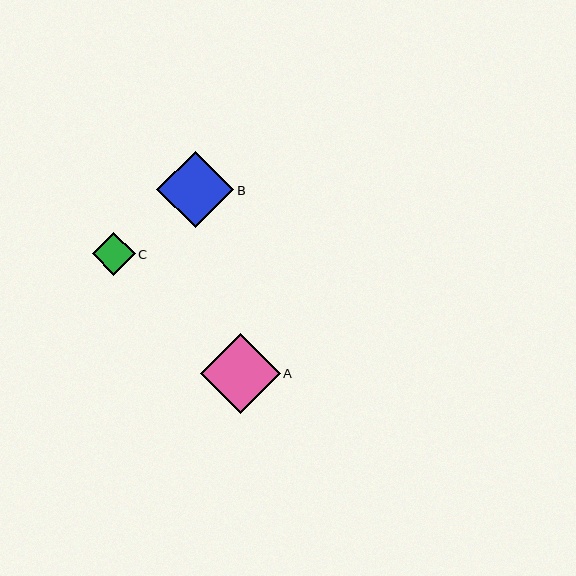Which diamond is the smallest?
Diamond C is the smallest with a size of approximately 43 pixels.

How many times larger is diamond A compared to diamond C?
Diamond A is approximately 1.9 times the size of diamond C.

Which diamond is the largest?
Diamond A is the largest with a size of approximately 80 pixels.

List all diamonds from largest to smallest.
From largest to smallest: A, B, C.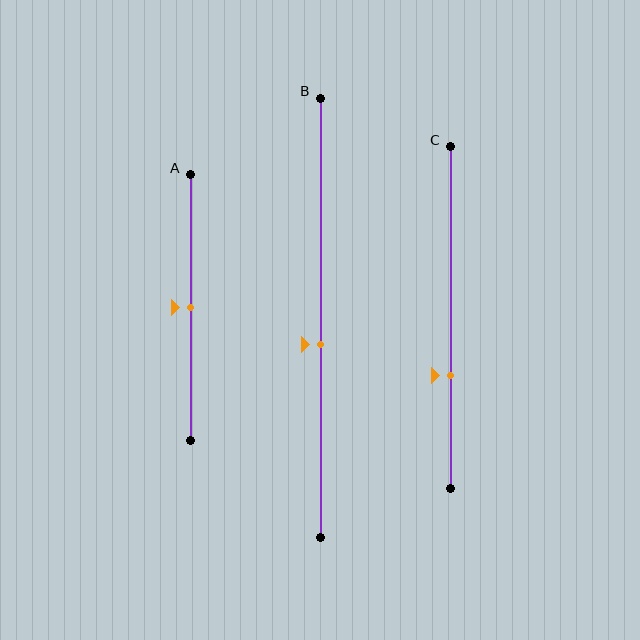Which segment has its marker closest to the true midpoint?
Segment A has its marker closest to the true midpoint.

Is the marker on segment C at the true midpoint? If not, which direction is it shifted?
No, the marker on segment C is shifted downward by about 17% of the segment length.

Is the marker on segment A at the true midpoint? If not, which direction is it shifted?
Yes, the marker on segment A is at the true midpoint.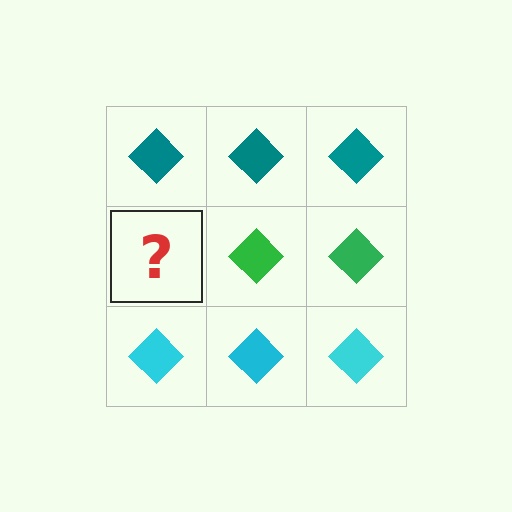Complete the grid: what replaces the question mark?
The question mark should be replaced with a green diamond.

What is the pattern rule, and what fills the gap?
The rule is that each row has a consistent color. The gap should be filled with a green diamond.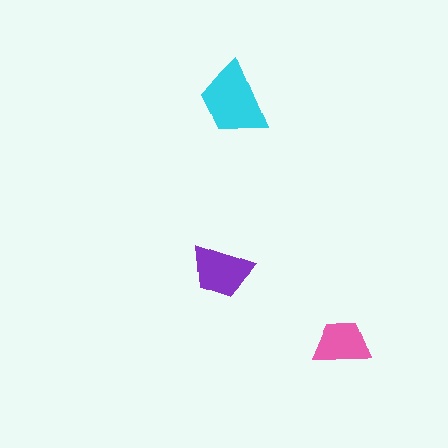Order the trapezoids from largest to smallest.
the cyan one, the purple one, the pink one.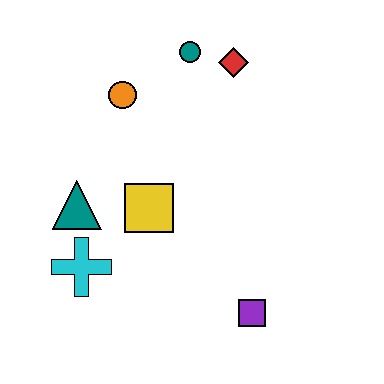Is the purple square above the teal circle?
No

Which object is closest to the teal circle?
The red diamond is closest to the teal circle.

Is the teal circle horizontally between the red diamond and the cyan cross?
Yes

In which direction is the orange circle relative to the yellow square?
The orange circle is above the yellow square.